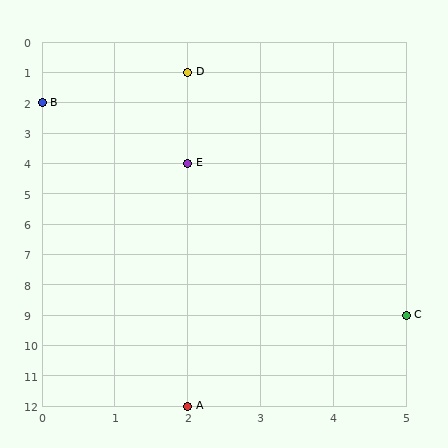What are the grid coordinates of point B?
Point B is at grid coordinates (0, 2).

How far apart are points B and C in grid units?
Points B and C are 5 columns and 7 rows apart (about 8.6 grid units diagonally).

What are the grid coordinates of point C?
Point C is at grid coordinates (5, 9).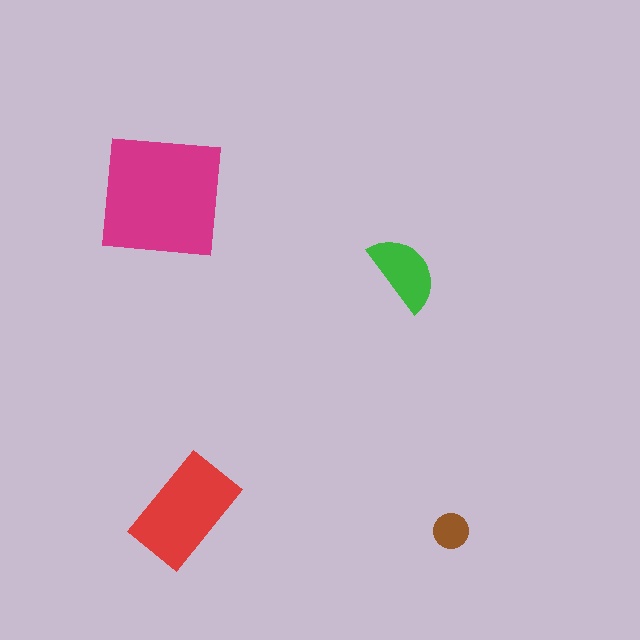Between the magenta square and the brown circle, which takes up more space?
The magenta square.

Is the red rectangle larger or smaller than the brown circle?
Larger.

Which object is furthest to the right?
The brown circle is rightmost.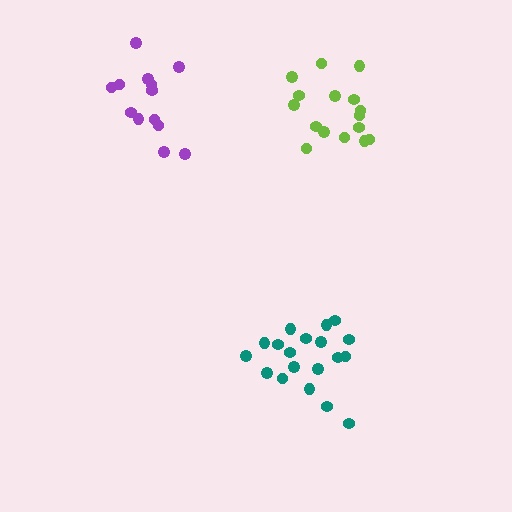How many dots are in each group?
Group 1: 13 dots, Group 2: 19 dots, Group 3: 16 dots (48 total).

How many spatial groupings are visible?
There are 3 spatial groupings.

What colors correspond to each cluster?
The clusters are colored: purple, teal, lime.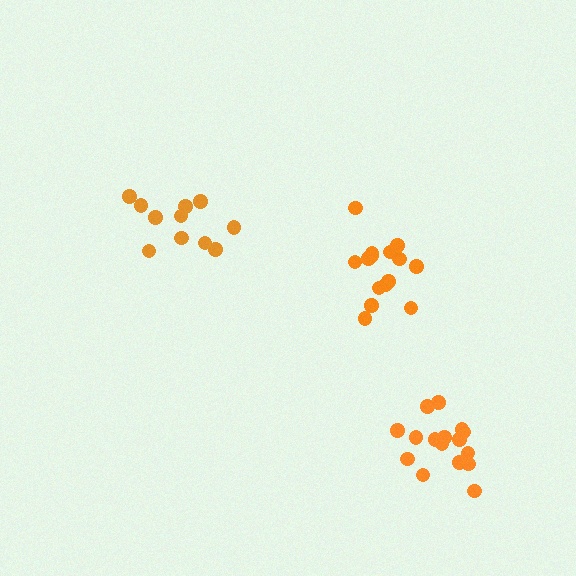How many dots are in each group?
Group 1: 11 dots, Group 2: 16 dots, Group 3: 15 dots (42 total).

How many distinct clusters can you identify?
There are 3 distinct clusters.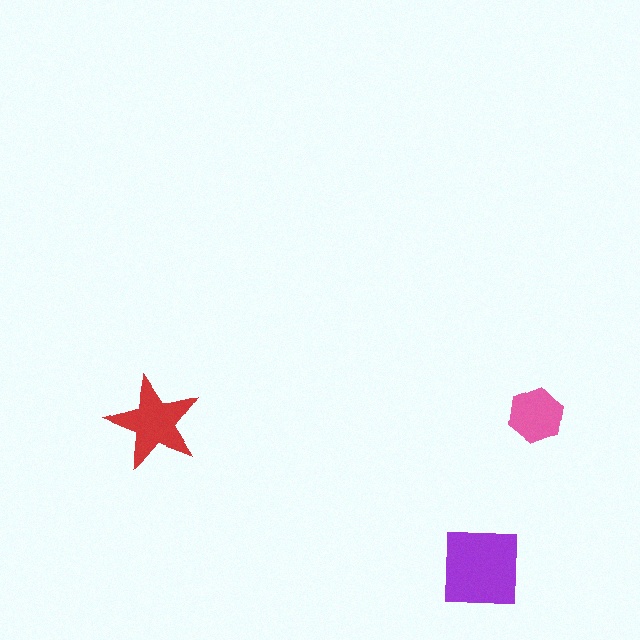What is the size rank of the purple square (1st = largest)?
1st.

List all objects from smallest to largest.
The pink hexagon, the red star, the purple square.